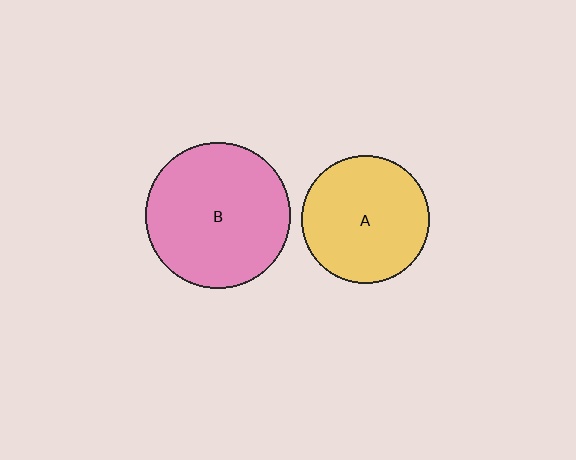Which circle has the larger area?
Circle B (pink).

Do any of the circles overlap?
No, none of the circles overlap.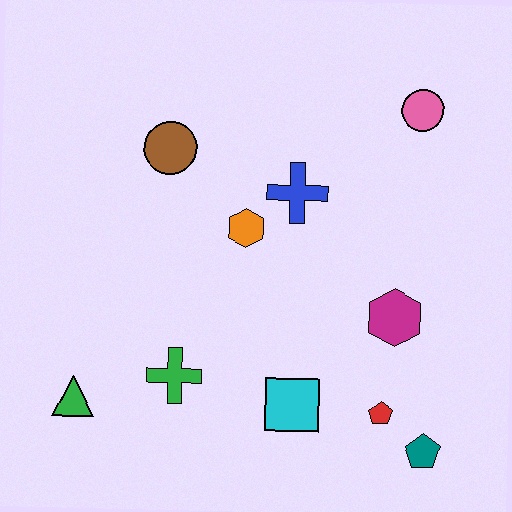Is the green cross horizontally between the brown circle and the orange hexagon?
Yes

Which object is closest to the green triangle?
The green cross is closest to the green triangle.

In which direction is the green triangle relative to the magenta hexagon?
The green triangle is to the left of the magenta hexagon.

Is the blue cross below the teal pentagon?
No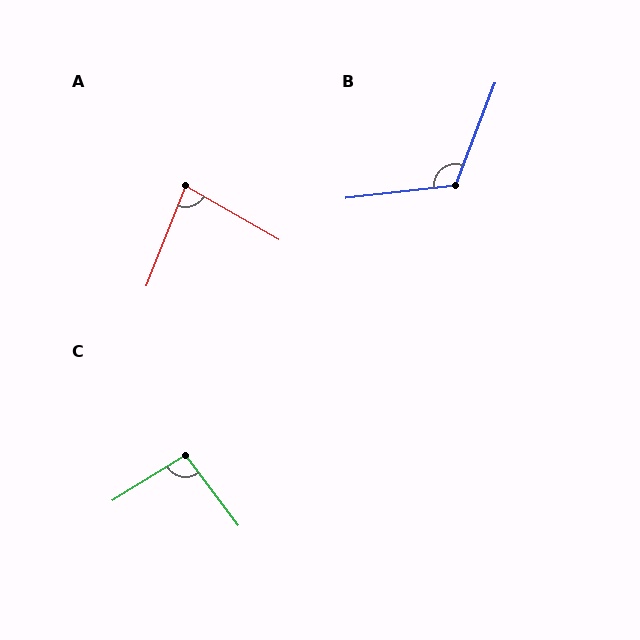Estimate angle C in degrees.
Approximately 96 degrees.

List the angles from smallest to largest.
A (81°), C (96°), B (117°).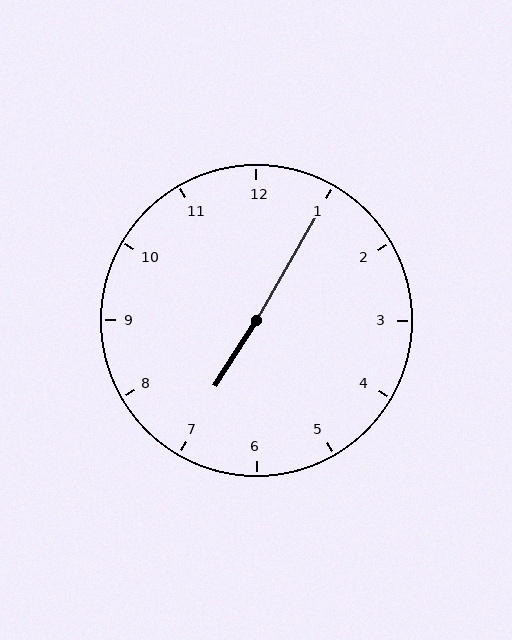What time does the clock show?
7:05.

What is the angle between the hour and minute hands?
Approximately 178 degrees.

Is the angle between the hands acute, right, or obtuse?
It is obtuse.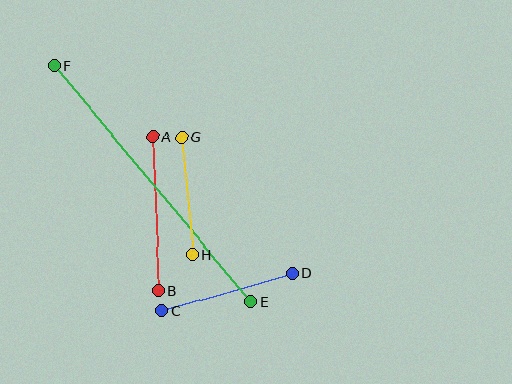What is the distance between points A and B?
The distance is approximately 154 pixels.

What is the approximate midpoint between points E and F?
The midpoint is at approximately (153, 184) pixels.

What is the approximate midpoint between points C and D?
The midpoint is at approximately (227, 292) pixels.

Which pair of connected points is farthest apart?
Points E and F are farthest apart.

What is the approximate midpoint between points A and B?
The midpoint is at approximately (156, 214) pixels.